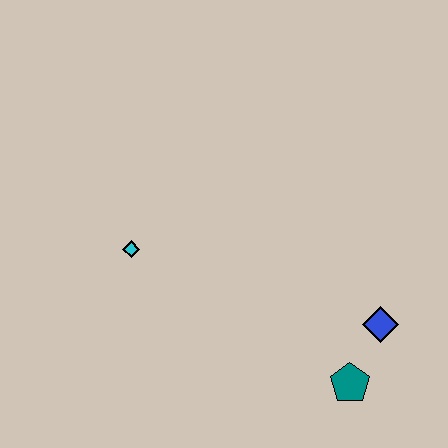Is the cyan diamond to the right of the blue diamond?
No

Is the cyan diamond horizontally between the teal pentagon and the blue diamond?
No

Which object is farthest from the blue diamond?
The cyan diamond is farthest from the blue diamond.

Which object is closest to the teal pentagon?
The blue diamond is closest to the teal pentagon.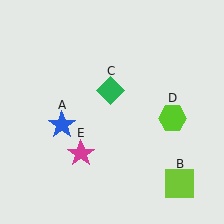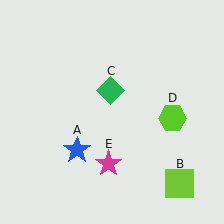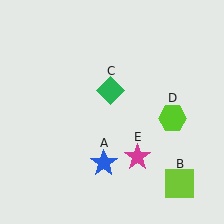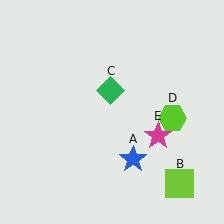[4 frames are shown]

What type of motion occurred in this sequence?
The blue star (object A), magenta star (object E) rotated counterclockwise around the center of the scene.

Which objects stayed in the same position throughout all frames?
Lime square (object B) and green diamond (object C) and lime hexagon (object D) remained stationary.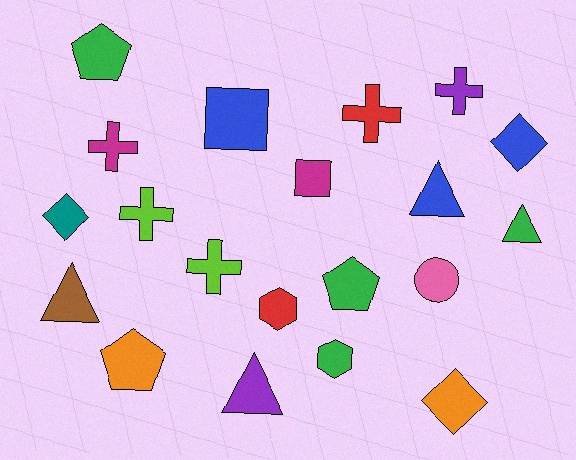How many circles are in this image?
There is 1 circle.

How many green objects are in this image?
There are 4 green objects.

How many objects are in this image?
There are 20 objects.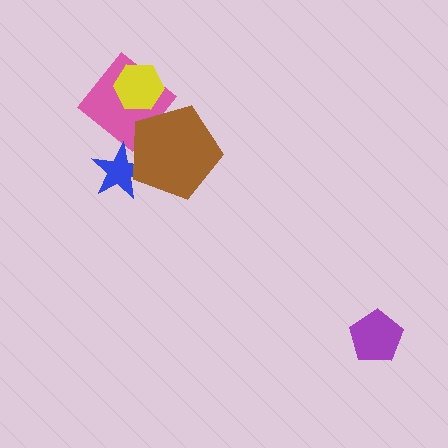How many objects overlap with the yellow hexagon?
1 object overlaps with the yellow hexagon.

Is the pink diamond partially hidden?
Yes, it is partially covered by another shape.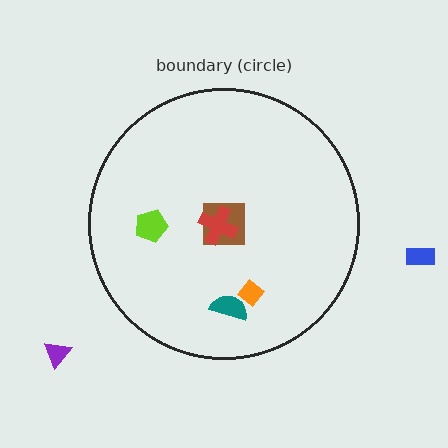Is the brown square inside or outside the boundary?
Inside.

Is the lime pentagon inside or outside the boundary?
Inside.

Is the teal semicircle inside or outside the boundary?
Inside.